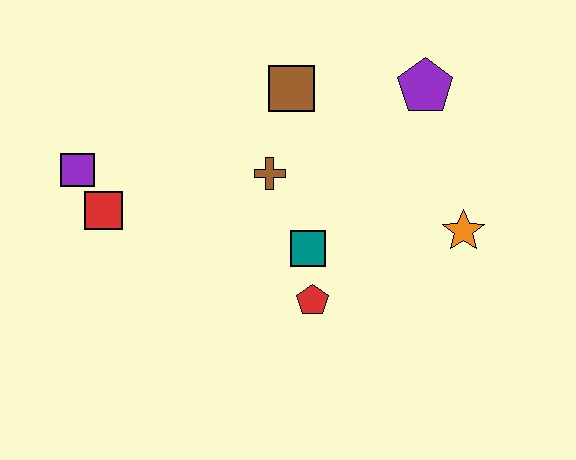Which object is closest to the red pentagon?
The teal square is closest to the red pentagon.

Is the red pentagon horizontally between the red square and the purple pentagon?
Yes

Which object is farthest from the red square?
The orange star is farthest from the red square.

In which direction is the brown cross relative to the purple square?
The brown cross is to the right of the purple square.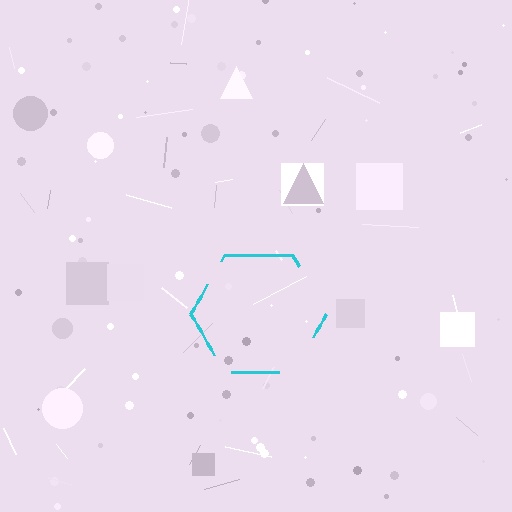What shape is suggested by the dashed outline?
The dashed outline suggests a hexagon.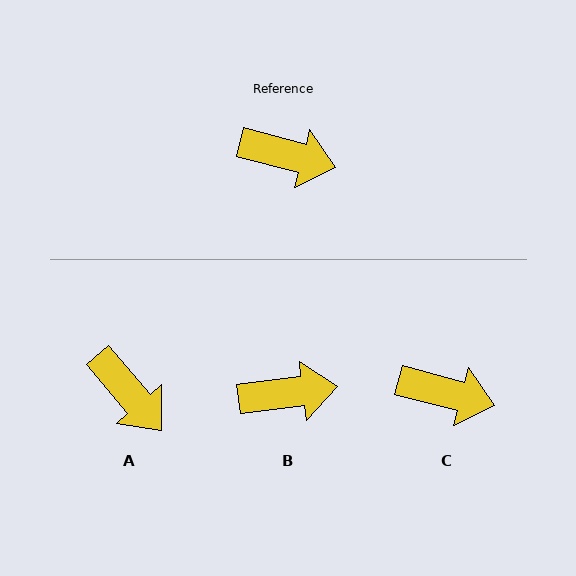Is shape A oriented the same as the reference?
No, it is off by about 35 degrees.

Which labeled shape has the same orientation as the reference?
C.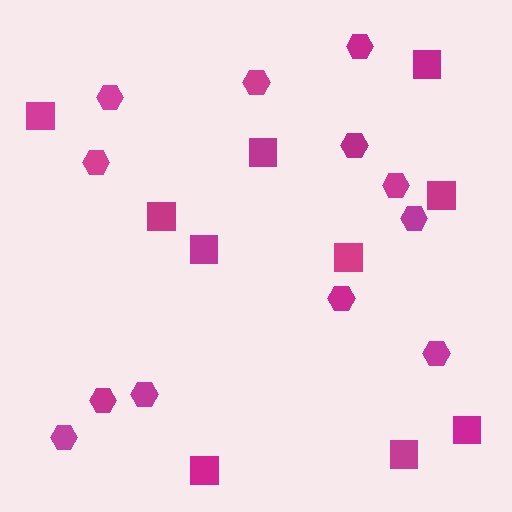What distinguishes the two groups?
There are 2 groups: one group of hexagons (12) and one group of squares (10).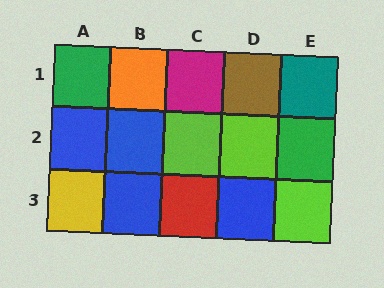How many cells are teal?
1 cell is teal.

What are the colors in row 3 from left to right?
Yellow, blue, red, blue, lime.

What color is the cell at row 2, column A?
Blue.